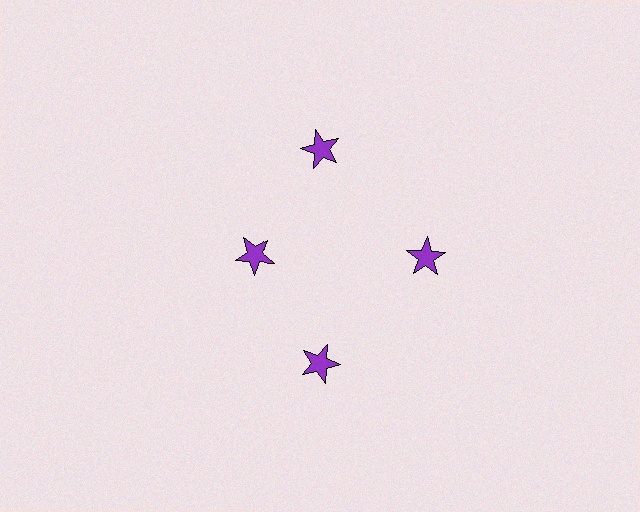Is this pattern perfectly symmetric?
No. The 4 purple stars are arranged in a ring, but one element near the 9 o'clock position is pulled inward toward the center, breaking the 4-fold rotational symmetry.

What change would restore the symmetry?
The symmetry would be restored by moving it outward, back onto the ring so that all 4 stars sit at equal angles and equal distance from the center.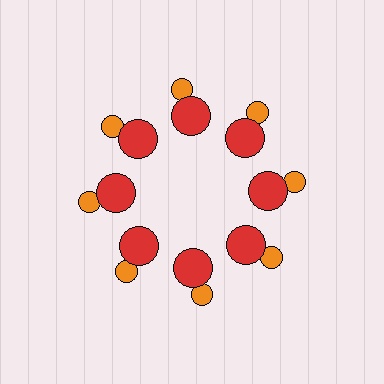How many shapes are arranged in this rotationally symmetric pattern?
There are 16 shapes, arranged in 8 groups of 2.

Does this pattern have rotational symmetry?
Yes, this pattern has 8-fold rotational symmetry. It looks the same after rotating 45 degrees around the center.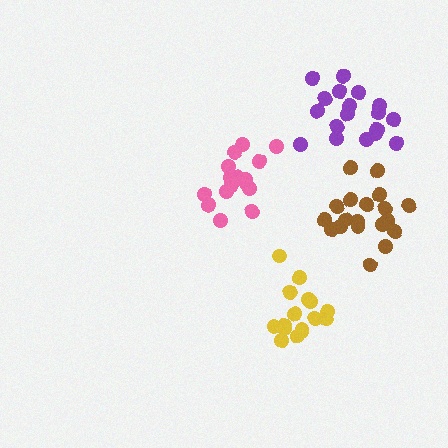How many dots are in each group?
Group 1: 19 dots, Group 2: 20 dots, Group 3: 16 dots, Group 4: 16 dots (71 total).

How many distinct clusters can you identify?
There are 4 distinct clusters.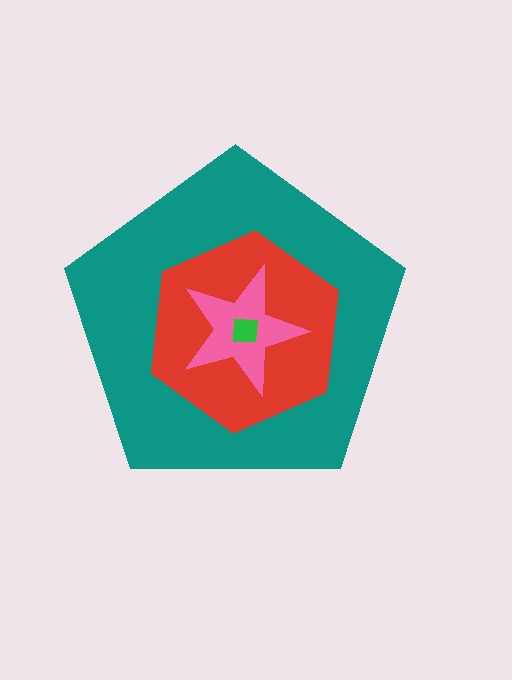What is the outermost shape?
The teal pentagon.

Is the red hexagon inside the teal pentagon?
Yes.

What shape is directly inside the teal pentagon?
The red hexagon.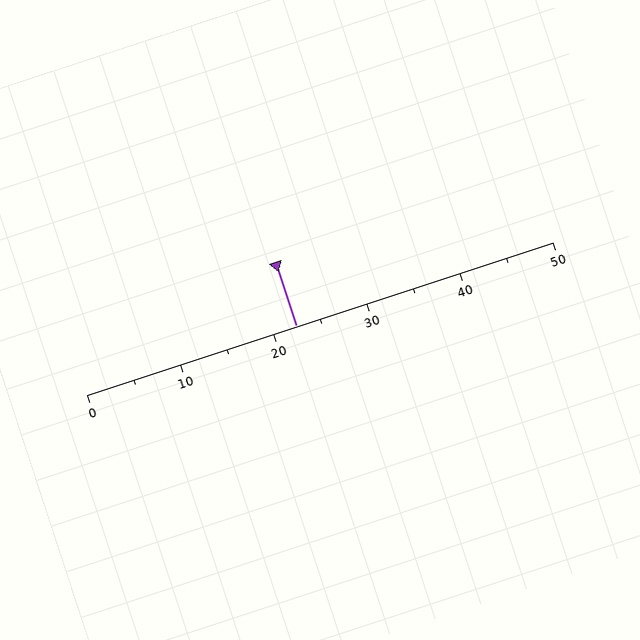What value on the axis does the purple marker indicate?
The marker indicates approximately 22.5.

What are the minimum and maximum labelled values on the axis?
The axis runs from 0 to 50.